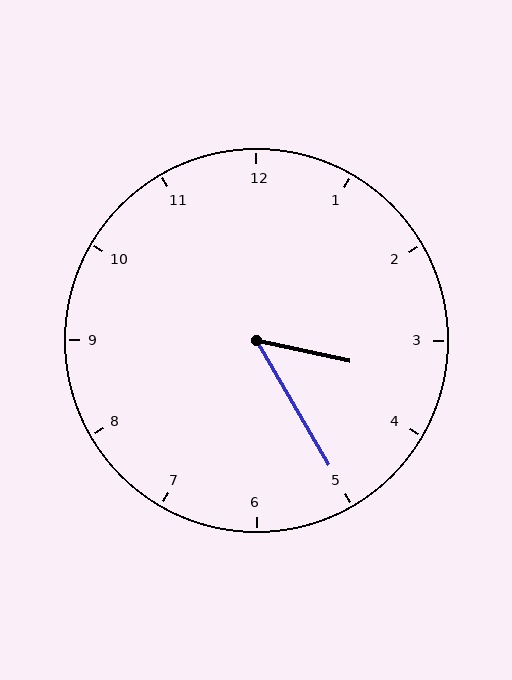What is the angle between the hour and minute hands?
Approximately 48 degrees.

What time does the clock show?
3:25.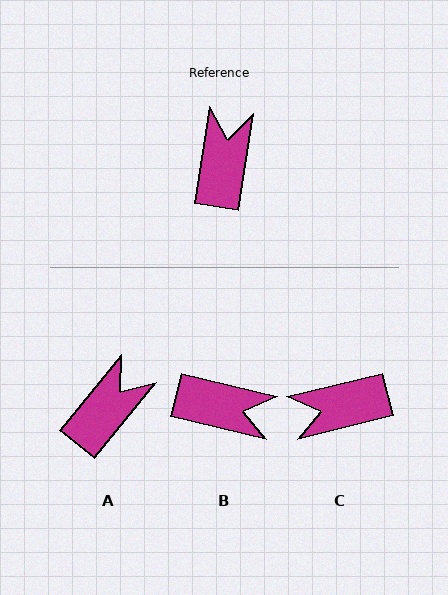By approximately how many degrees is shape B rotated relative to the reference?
Approximately 95 degrees clockwise.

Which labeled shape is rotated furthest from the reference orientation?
C, about 113 degrees away.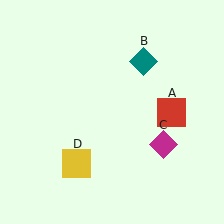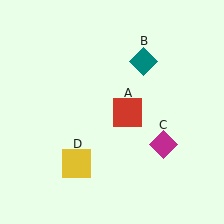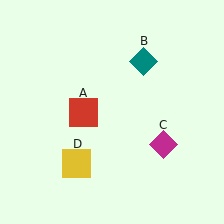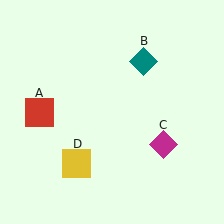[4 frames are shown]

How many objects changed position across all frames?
1 object changed position: red square (object A).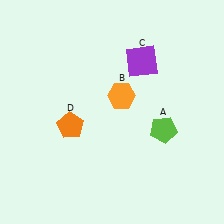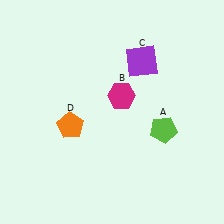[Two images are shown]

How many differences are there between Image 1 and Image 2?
There is 1 difference between the two images.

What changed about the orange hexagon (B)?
In Image 1, B is orange. In Image 2, it changed to magenta.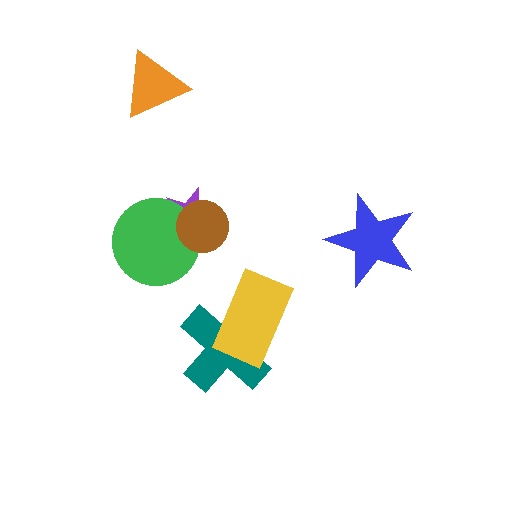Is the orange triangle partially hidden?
No, no other shape covers it.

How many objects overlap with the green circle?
2 objects overlap with the green circle.